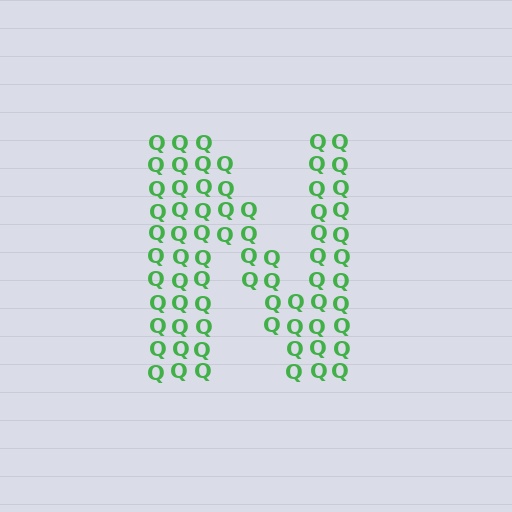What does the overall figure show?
The overall figure shows the letter N.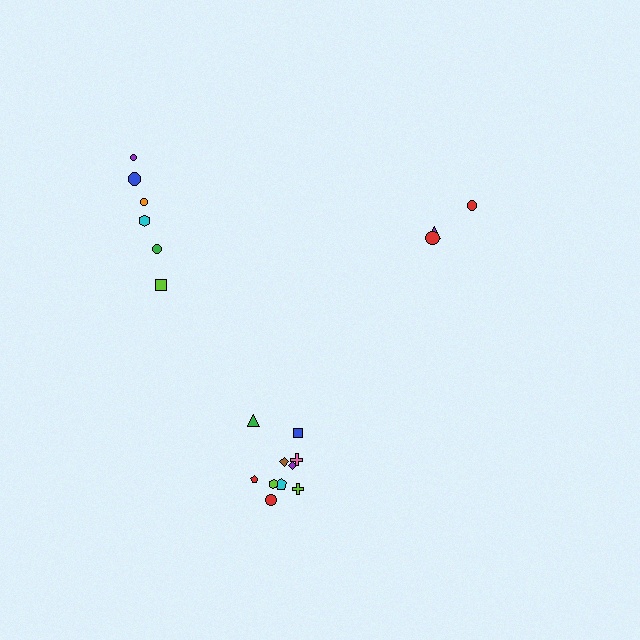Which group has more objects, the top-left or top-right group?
The top-left group.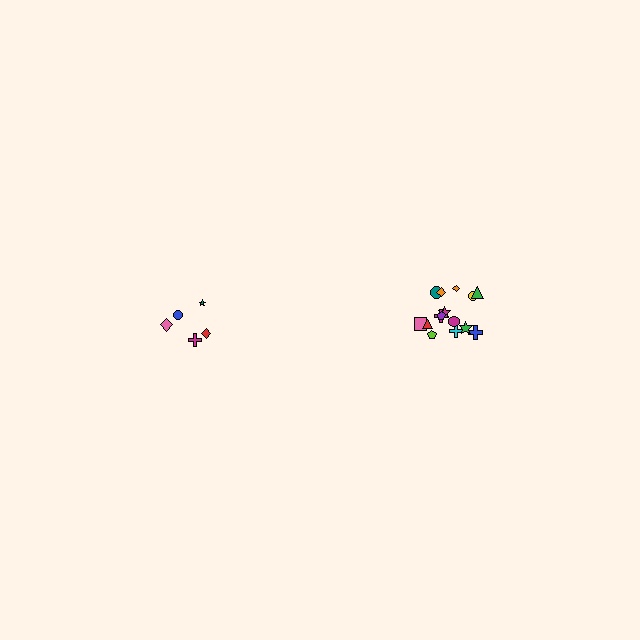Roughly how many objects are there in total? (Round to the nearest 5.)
Roughly 20 objects in total.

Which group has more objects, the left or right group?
The right group.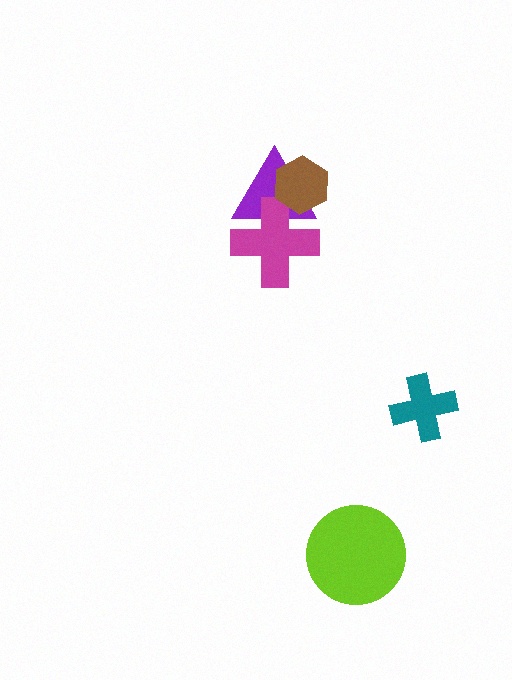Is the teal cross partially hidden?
No, no other shape covers it.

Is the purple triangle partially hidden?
Yes, it is partially covered by another shape.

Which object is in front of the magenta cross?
The brown hexagon is in front of the magenta cross.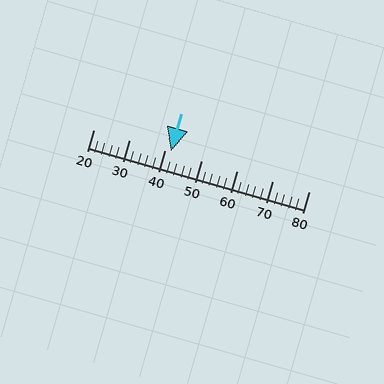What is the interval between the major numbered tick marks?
The major tick marks are spaced 10 units apart.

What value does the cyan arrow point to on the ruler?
The cyan arrow points to approximately 42.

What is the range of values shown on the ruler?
The ruler shows values from 20 to 80.